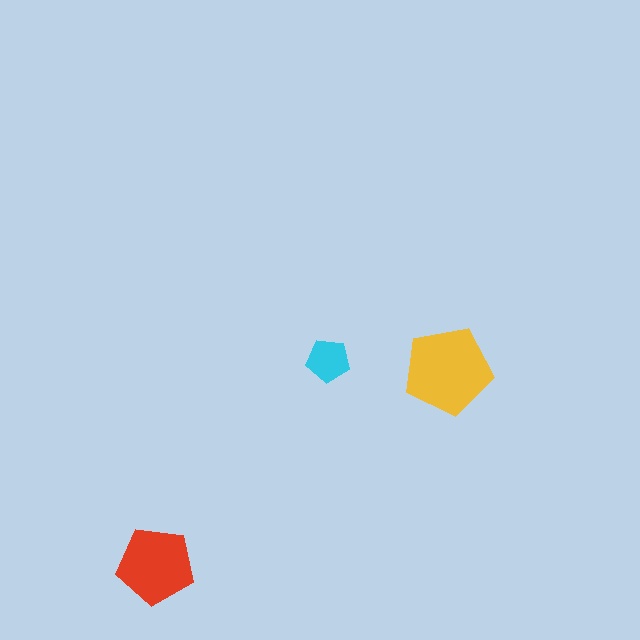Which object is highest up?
The cyan pentagon is topmost.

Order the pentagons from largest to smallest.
the yellow one, the red one, the cyan one.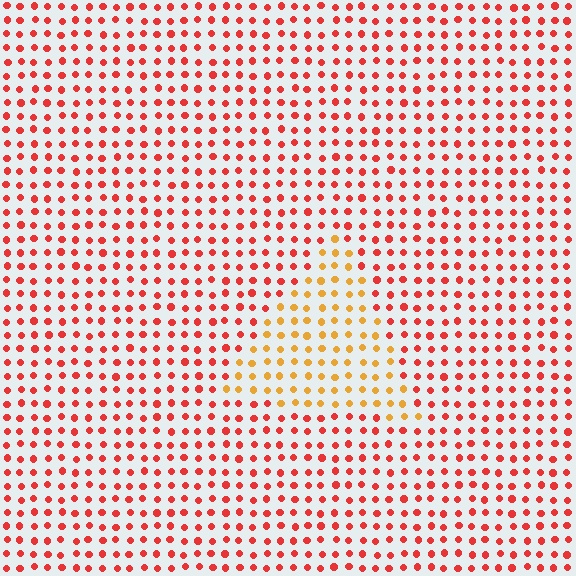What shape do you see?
I see a triangle.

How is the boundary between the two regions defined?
The boundary is defined purely by a slight shift in hue (about 39 degrees). Spacing, size, and orientation are identical on both sides.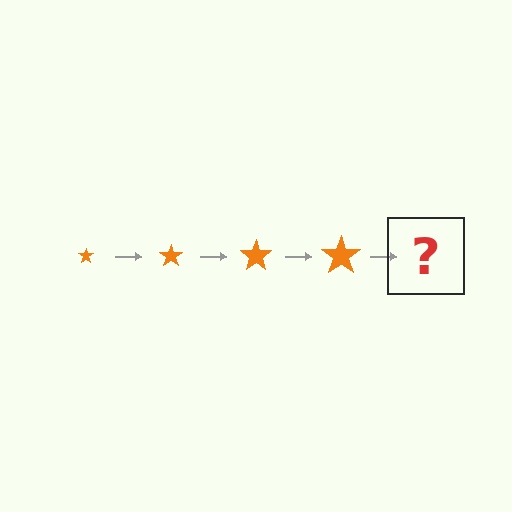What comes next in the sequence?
The next element should be an orange star, larger than the previous one.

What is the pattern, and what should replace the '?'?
The pattern is that the star gets progressively larger each step. The '?' should be an orange star, larger than the previous one.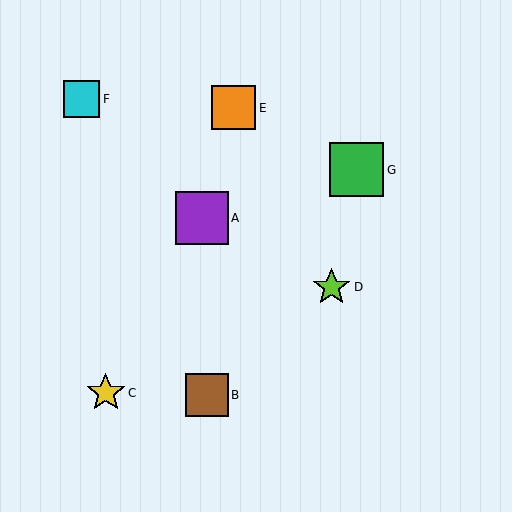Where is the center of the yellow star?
The center of the yellow star is at (106, 393).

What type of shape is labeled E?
Shape E is an orange square.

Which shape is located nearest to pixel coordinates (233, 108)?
The orange square (labeled E) at (234, 108) is nearest to that location.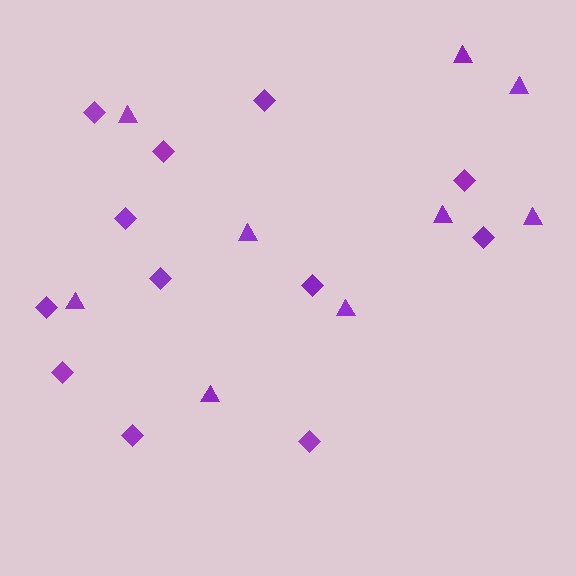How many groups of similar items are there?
There are 2 groups: one group of triangles (9) and one group of diamonds (12).